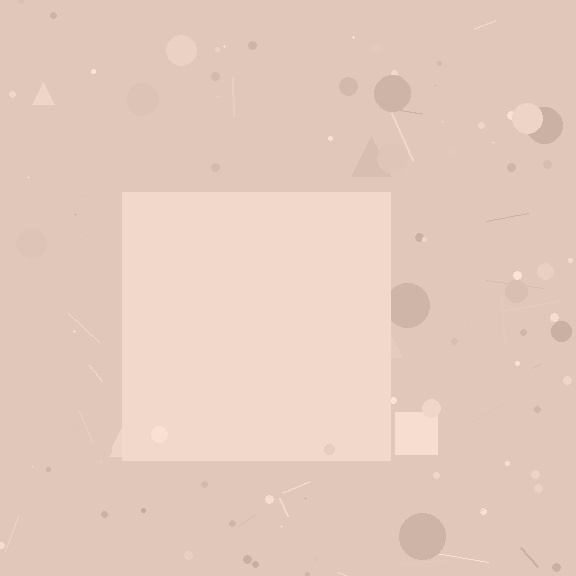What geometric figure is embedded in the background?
A square is embedded in the background.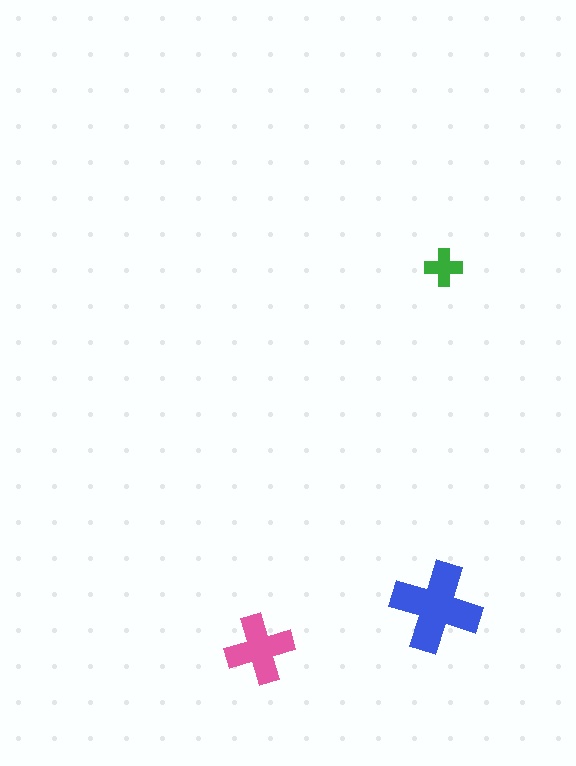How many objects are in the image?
There are 3 objects in the image.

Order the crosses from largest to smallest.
the blue one, the pink one, the green one.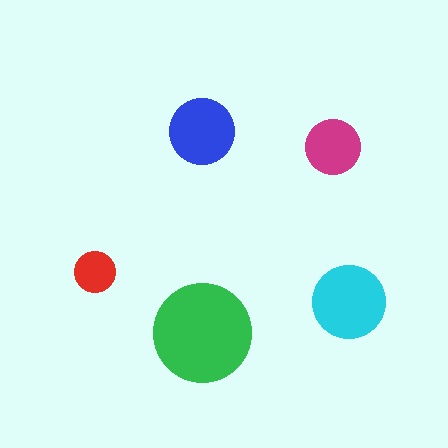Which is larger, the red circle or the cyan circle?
The cyan one.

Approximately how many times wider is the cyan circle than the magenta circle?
About 1.5 times wider.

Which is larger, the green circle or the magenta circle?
The green one.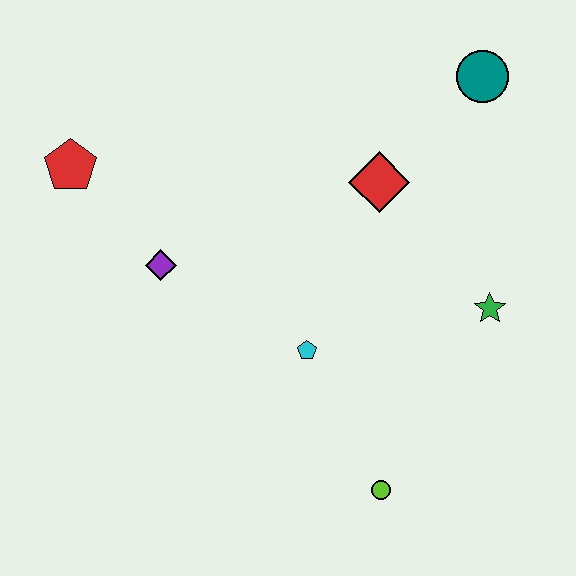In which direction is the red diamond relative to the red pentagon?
The red diamond is to the right of the red pentagon.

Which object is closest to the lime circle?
The cyan pentagon is closest to the lime circle.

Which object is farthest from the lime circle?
The red pentagon is farthest from the lime circle.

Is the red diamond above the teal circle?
No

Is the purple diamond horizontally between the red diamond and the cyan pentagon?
No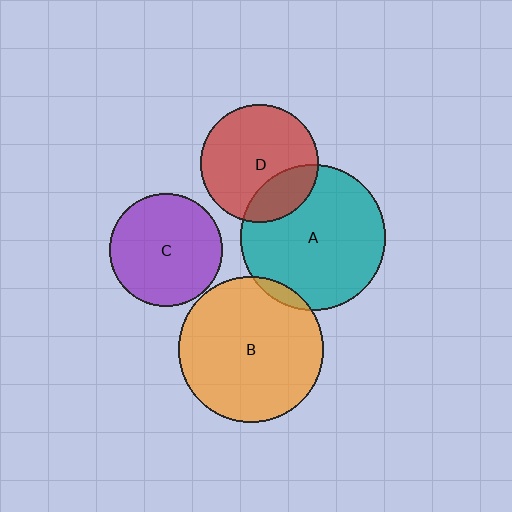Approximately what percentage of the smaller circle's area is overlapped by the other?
Approximately 5%.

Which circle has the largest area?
Circle B (orange).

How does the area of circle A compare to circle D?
Approximately 1.5 times.